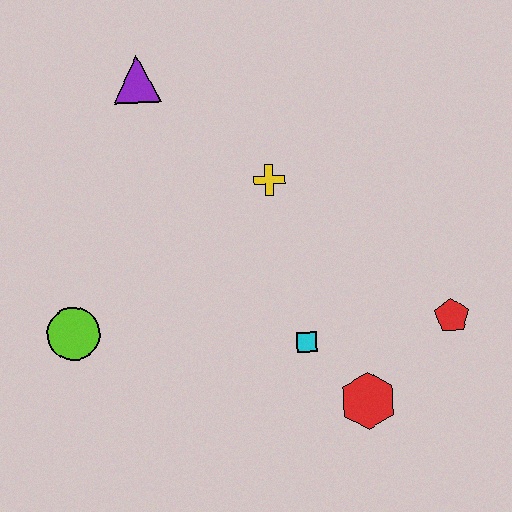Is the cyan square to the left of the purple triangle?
No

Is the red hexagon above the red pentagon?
No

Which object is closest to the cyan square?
The red hexagon is closest to the cyan square.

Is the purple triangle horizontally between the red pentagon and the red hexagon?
No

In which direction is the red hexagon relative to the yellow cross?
The red hexagon is below the yellow cross.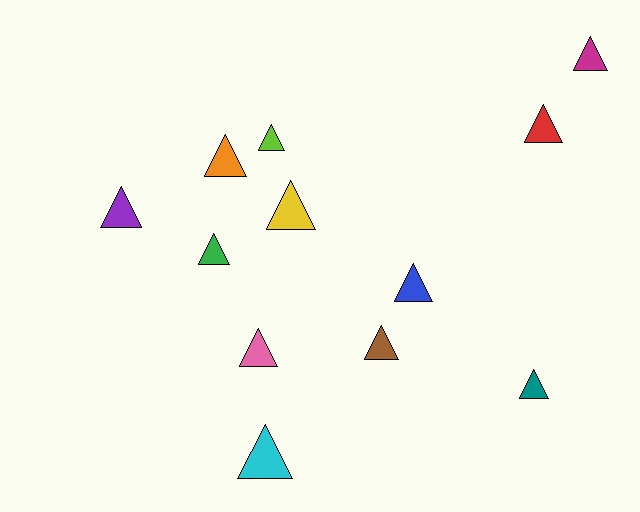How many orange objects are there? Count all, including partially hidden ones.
There is 1 orange object.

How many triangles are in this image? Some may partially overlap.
There are 12 triangles.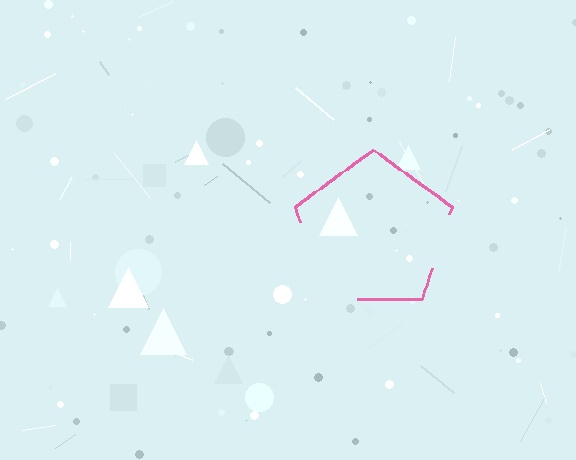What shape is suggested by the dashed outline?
The dashed outline suggests a pentagon.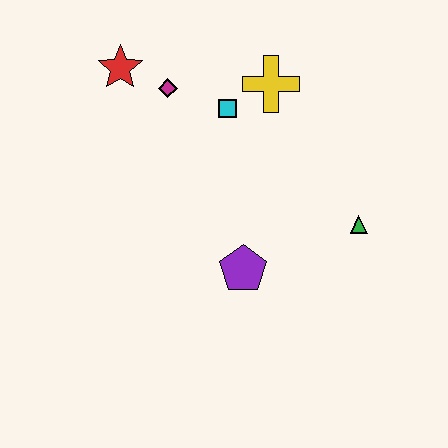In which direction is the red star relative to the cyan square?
The red star is to the left of the cyan square.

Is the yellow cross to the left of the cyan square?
No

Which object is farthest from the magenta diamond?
The green triangle is farthest from the magenta diamond.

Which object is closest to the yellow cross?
The cyan square is closest to the yellow cross.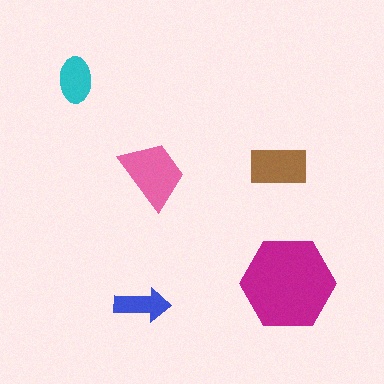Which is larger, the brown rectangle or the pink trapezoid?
The pink trapezoid.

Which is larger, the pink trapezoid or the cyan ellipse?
The pink trapezoid.